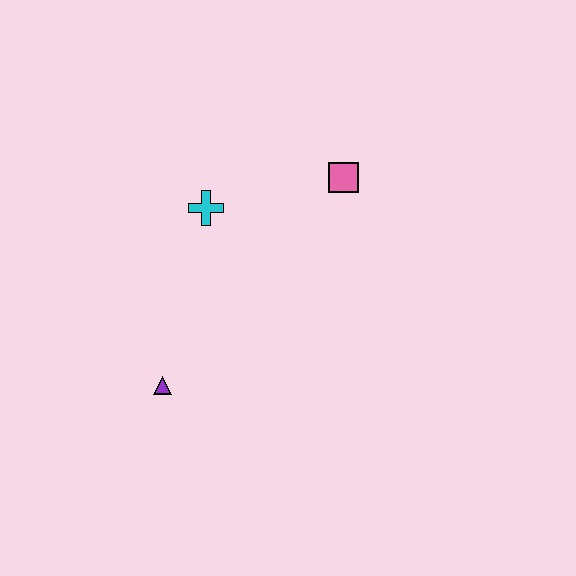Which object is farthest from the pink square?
The purple triangle is farthest from the pink square.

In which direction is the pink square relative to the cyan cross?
The pink square is to the right of the cyan cross.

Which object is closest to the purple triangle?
The cyan cross is closest to the purple triangle.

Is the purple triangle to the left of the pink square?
Yes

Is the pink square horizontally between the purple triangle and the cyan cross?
No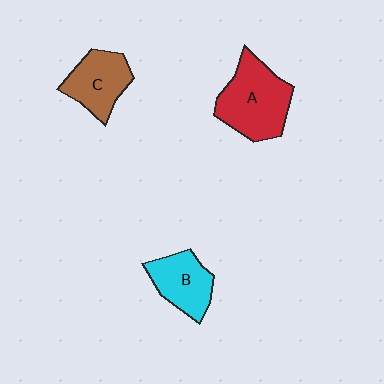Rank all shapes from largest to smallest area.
From largest to smallest: A (red), C (brown), B (cyan).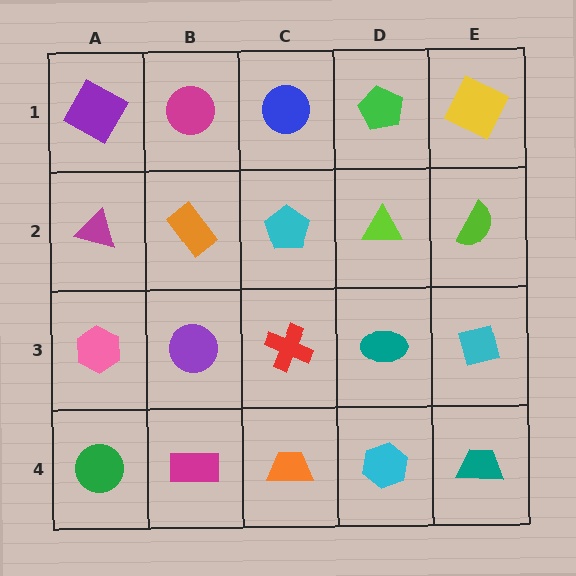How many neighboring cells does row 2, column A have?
3.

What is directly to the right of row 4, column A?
A magenta rectangle.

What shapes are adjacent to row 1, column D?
A lime triangle (row 2, column D), a blue circle (row 1, column C), a yellow square (row 1, column E).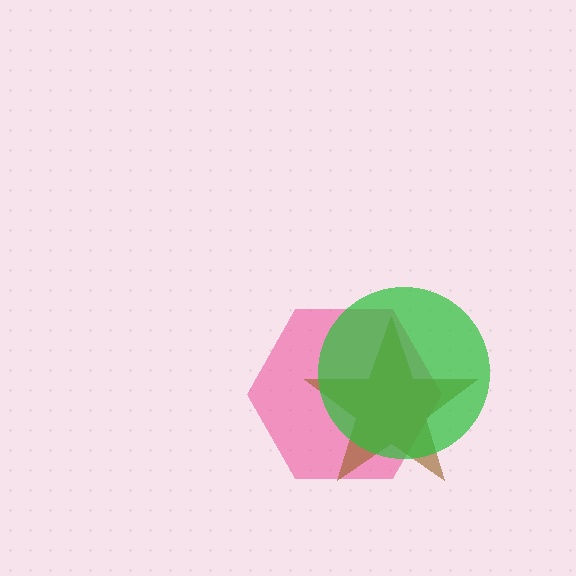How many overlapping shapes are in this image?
There are 3 overlapping shapes in the image.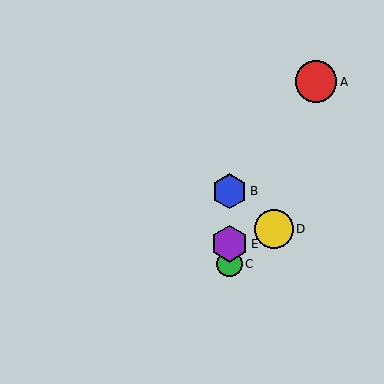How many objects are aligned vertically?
3 objects (B, C, E) are aligned vertically.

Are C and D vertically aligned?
No, C is at x≈230 and D is at x≈274.